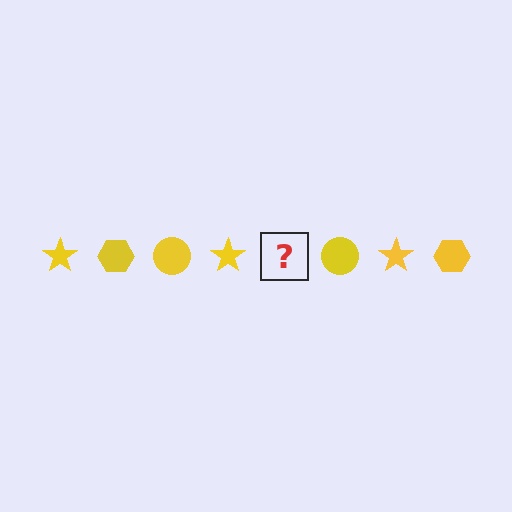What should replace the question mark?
The question mark should be replaced with a yellow hexagon.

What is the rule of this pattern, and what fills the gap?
The rule is that the pattern cycles through star, hexagon, circle shapes in yellow. The gap should be filled with a yellow hexagon.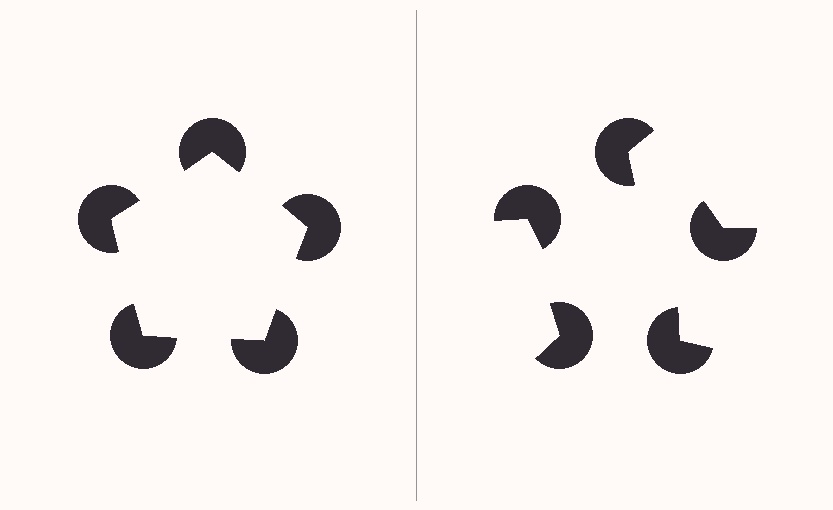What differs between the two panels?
The pac-man discs are positioned identically on both sides; only the wedge orientations differ. On the left they align to a pentagon; on the right they are misaligned.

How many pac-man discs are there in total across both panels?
10 — 5 on each side.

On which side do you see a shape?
An illusory pentagon appears on the left side. On the right side the wedge cuts are rotated, so no coherent shape forms.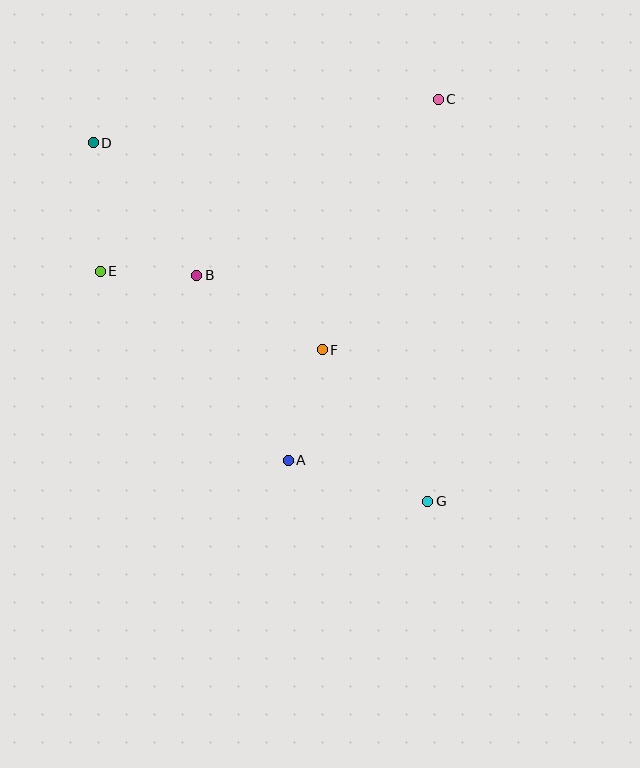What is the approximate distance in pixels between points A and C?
The distance between A and C is approximately 391 pixels.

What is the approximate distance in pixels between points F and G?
The distance between F and G is approximately 185 pixels.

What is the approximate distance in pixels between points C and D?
The distance between C and D is approximately 348 pixels.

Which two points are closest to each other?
Points B and E are closest to each other.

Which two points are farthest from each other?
Points D and G are farthest from each other.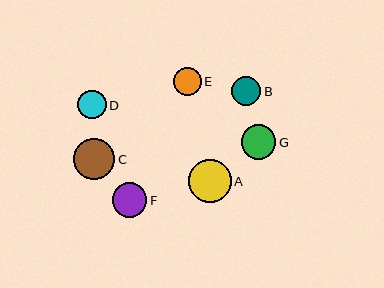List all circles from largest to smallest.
From largest to smallest: A, C, G, F, B, D, E.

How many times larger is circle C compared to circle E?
Circle C is approximately 1.5 times the size of circle E.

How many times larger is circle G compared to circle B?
Circle G is approximately 1.2 times the size of circle B.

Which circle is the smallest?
Circle E is the smallest with a size of approximately 28 pixels.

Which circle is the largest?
Circle A is the largest with a size of approximately 43 pixels.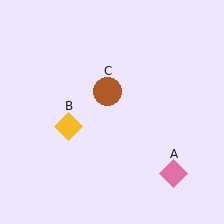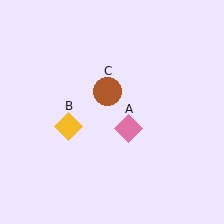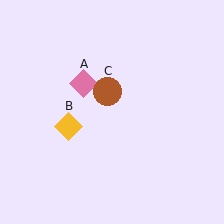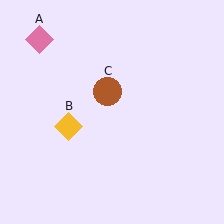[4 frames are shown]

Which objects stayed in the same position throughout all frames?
Yellow diamond (object B) and brown circle (object C) remained stationary.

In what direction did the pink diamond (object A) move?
The pink diamond (object A) moved up and to the left.